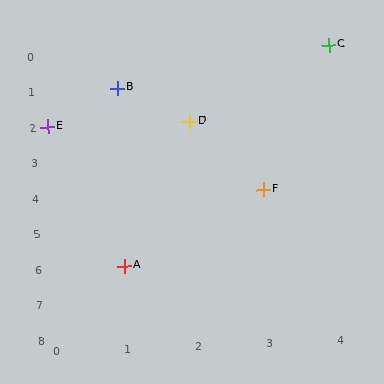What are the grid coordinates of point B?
Point B is at grid coordinates (1, 1).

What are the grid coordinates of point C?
Point C is at grid coordinates (4, 0).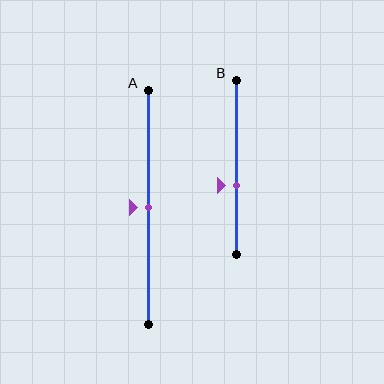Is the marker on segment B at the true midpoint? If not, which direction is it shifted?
No, the marker on segment B is shifted downward by about 11% of the segment length.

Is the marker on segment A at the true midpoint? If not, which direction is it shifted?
Yes, the marker on segment A is at the true midpoint.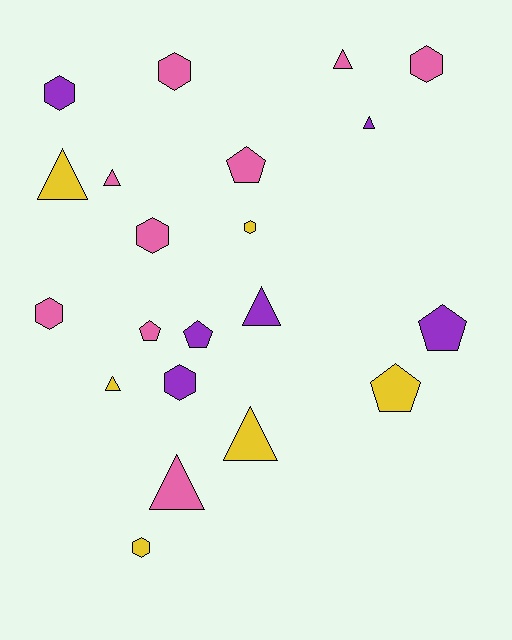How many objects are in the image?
There are 21 objects.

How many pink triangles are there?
There are 3 pink triangles.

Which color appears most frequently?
Pink, with 9 objects.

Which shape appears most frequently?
Triangle, with 8 objects.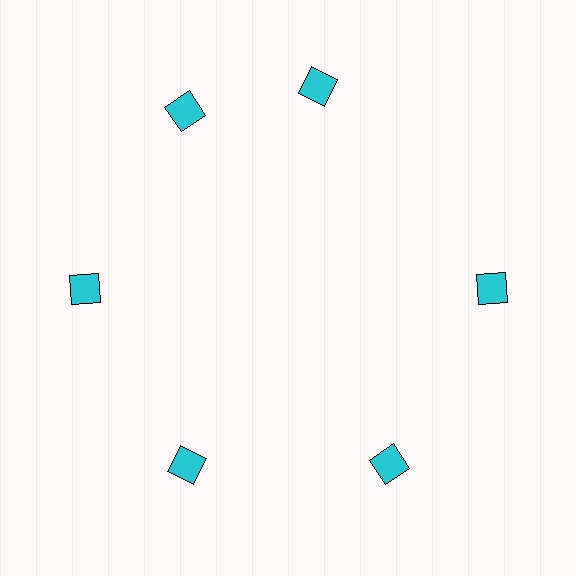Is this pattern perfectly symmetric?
No. The 6 cyan squares are arranged in a ring, but one element near the 1 o'clock position is rotated out of alignment along the ring, breaking the 6-fold rotational symmetry.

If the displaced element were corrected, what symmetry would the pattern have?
It would have 6-fold rotational symmetry — the pattern would map onto itself every 60 degrees.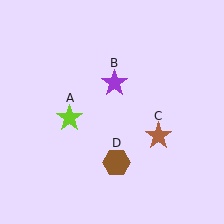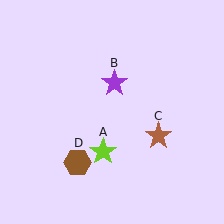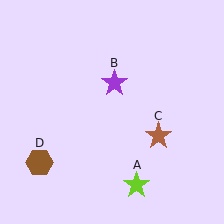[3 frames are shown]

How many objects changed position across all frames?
2 objects changed position: lime star (object A), brown hexagon (object D).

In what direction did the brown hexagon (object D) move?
The brown hexagon (object D) moved left.